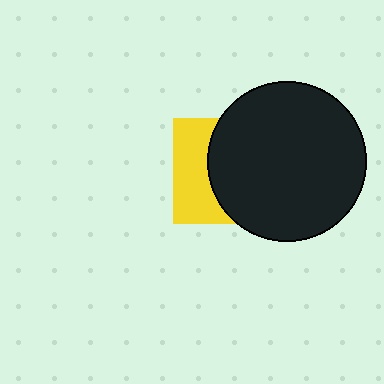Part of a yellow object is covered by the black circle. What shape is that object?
It is a square.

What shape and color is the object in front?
The object in front is a black circle.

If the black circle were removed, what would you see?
You would see the complete yellow square.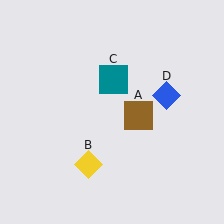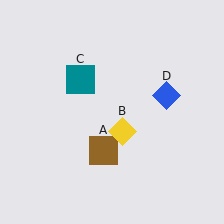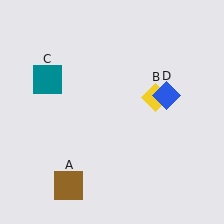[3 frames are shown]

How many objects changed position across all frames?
3 objects changed position: brown square (object A), yellow diamond (object B), teal square (object C).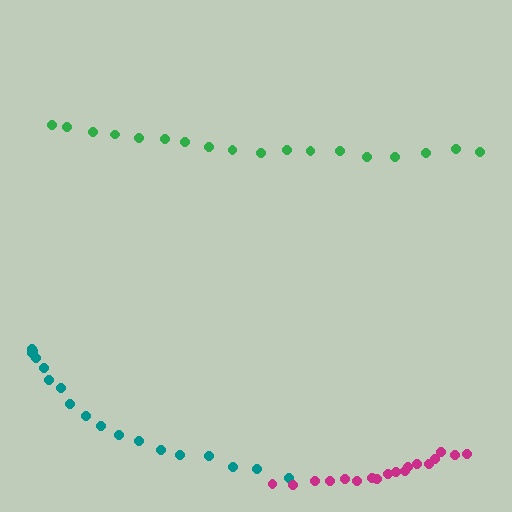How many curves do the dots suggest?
There are 3 distinct paths.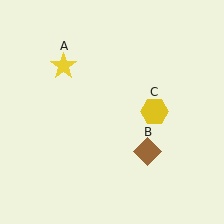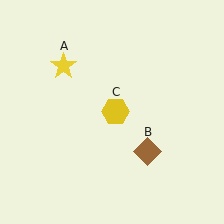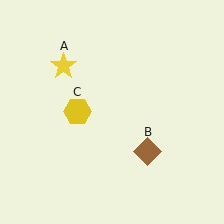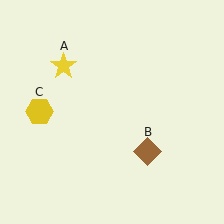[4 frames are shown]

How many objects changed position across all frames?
1 object changed position: yellow hexagon (object C).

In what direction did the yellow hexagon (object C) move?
The yellow hexagon (object C) moved left.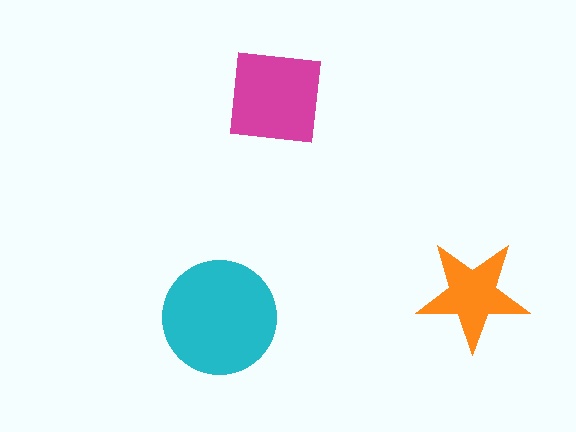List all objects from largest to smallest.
The cyan circle, the magenta square, the orange star.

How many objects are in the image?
There are 3 objects in the image.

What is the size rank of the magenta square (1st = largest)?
2nd.